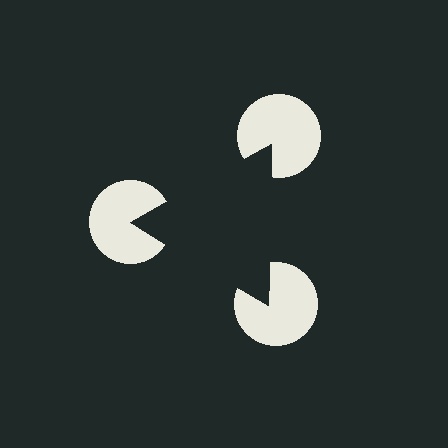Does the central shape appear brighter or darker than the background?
It typically appears slightly darker than the background, even though no actual brightness change is drawn.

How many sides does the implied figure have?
3 sides.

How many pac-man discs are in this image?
There are 3 — one at each vertex of the illusory triangle.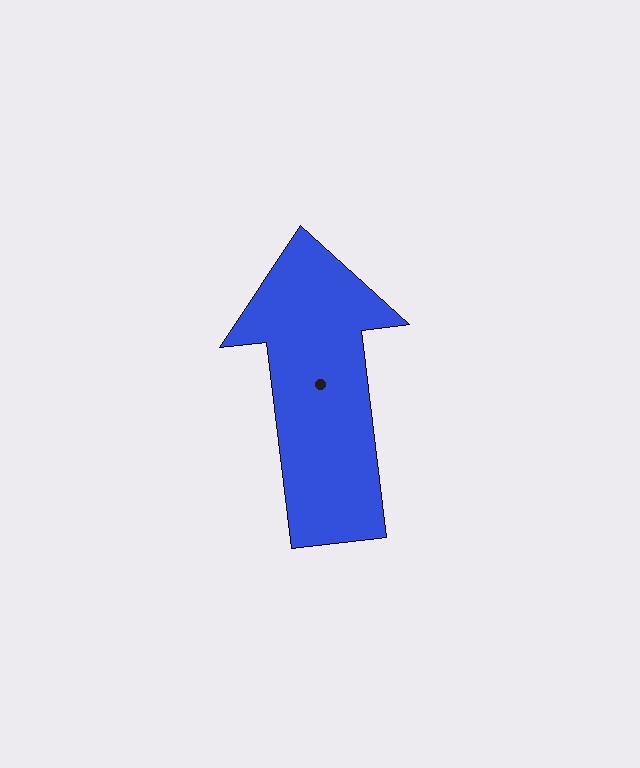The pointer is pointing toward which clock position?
Roughly 12 o'clock.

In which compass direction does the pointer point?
North.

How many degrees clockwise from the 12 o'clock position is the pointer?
Approximately 353 degrees.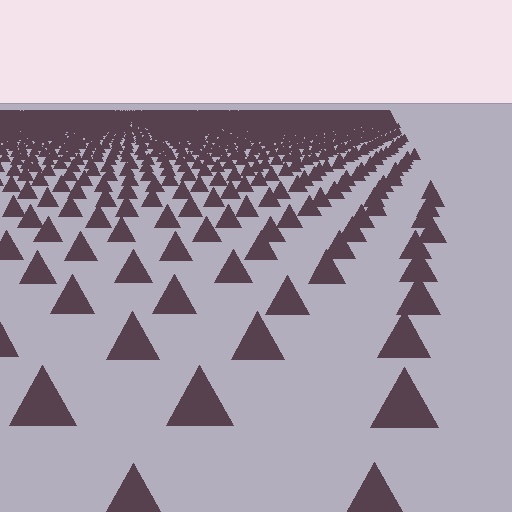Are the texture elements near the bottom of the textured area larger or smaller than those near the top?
Larger. Near the bottom, elements are closer to the viewer and appear at a bigger on-screen size.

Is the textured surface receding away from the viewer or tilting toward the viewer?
The surface is receding away from the viewer. Texture elements get smaller and denser toward the top.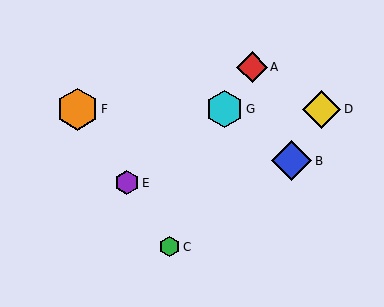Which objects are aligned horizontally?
Objects D, F, G are aligned horizontally.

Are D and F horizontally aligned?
Yes, both are at y≈109.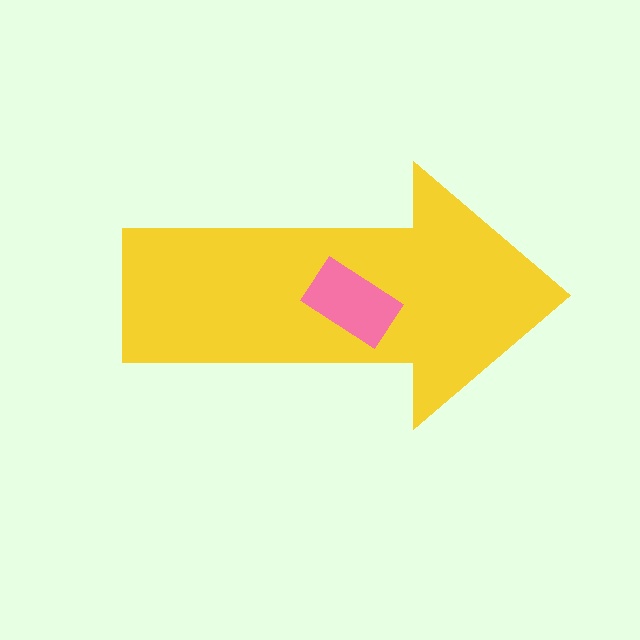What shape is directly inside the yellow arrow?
The pink rectangle.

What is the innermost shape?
The pink rectangle.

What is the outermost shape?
The yellow arrow.